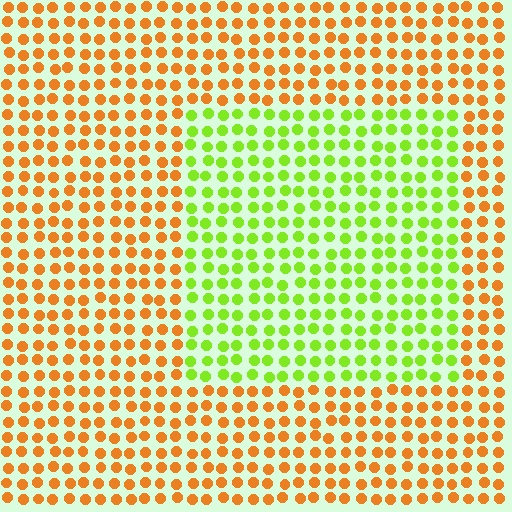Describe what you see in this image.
The image is filled with small orange elements in a uniform arrangement. A rectangle-shaped region is visible where the elements are tinted to a slightly different hue, forming a subtle color boundary.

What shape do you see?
I see a rectangle.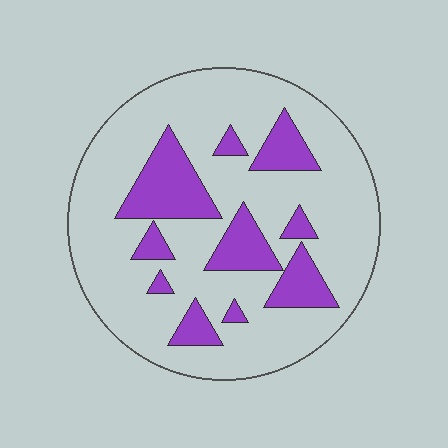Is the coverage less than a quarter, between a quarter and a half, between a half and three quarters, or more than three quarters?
Less than a quarter.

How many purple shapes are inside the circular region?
10.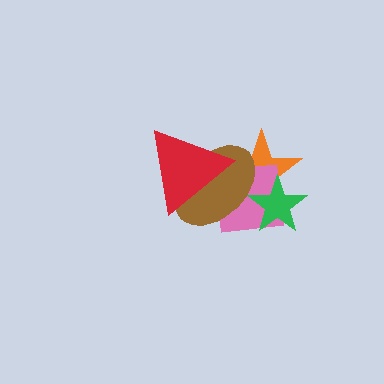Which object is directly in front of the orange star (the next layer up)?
The pink square is directly in front of the orange star.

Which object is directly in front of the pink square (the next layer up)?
The green star is directly in front of the pink square.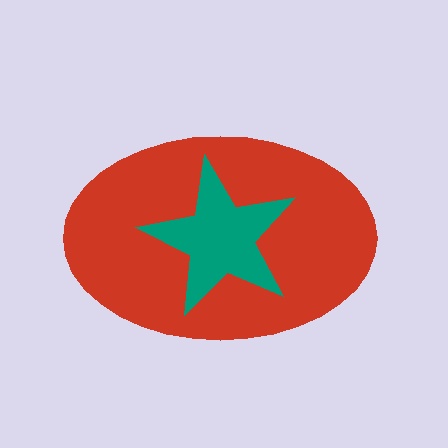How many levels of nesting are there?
2.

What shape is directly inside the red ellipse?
The teal star.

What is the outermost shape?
The red ellipse.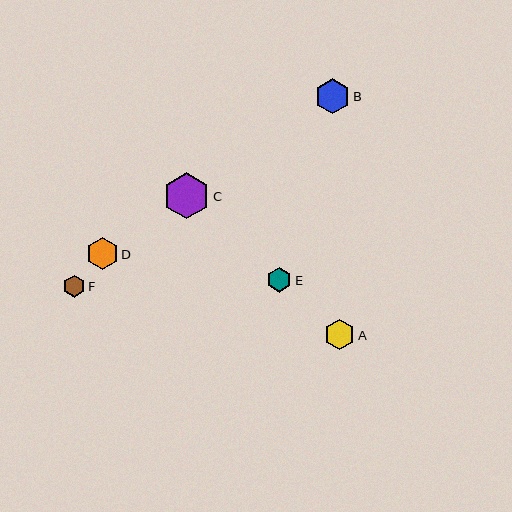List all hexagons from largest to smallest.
From largest to smallest: C, B, D, A, E, F.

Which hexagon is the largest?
Hexagon C is the largest with a size of approximately 46 pixels.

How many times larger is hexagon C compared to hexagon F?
Hexagon C is approximately 2.1 times the size of hexagon F.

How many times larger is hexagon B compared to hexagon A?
Hexagon B is approximately 1.1 times the size of hexagon A.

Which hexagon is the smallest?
Hexagon F is the smallest with a size of approximately 22 pixels.